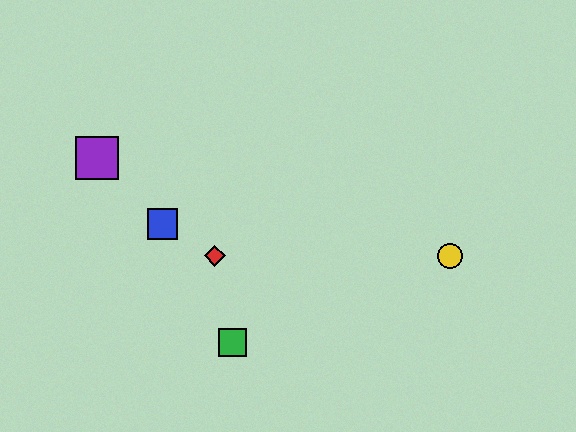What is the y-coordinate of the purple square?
The purple square is at y≈158.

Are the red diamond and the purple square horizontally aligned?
No, the red diamond is at y≈256 and the purple square is at y≈158.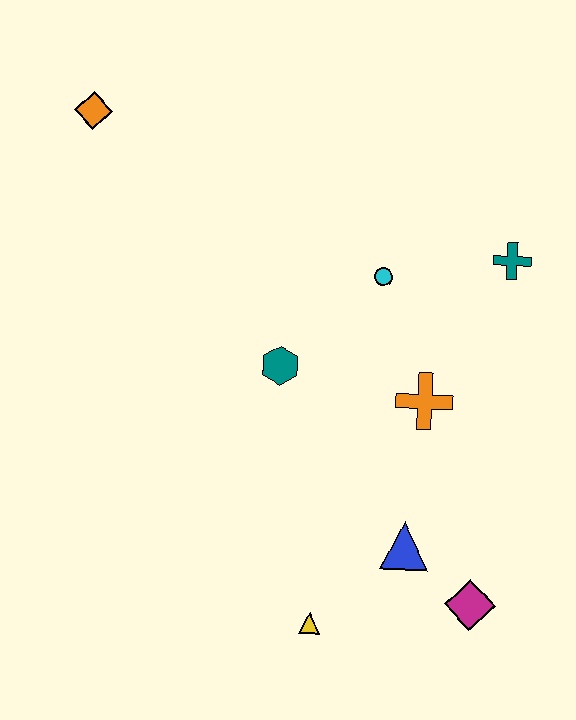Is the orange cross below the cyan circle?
Yes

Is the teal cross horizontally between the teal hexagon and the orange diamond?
No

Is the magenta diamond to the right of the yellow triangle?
Yes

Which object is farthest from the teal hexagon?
The orange diamond is farthest from the teal hexagon.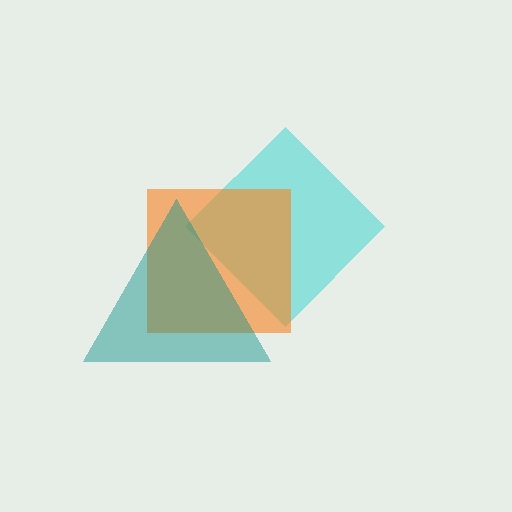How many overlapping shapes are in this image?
There are 3 overlapping shapes in the image.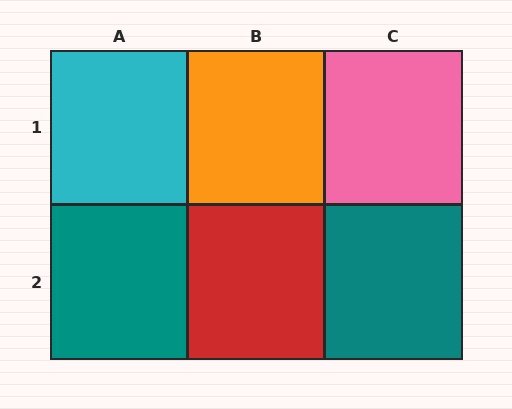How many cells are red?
1 cell is red.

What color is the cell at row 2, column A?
Teal.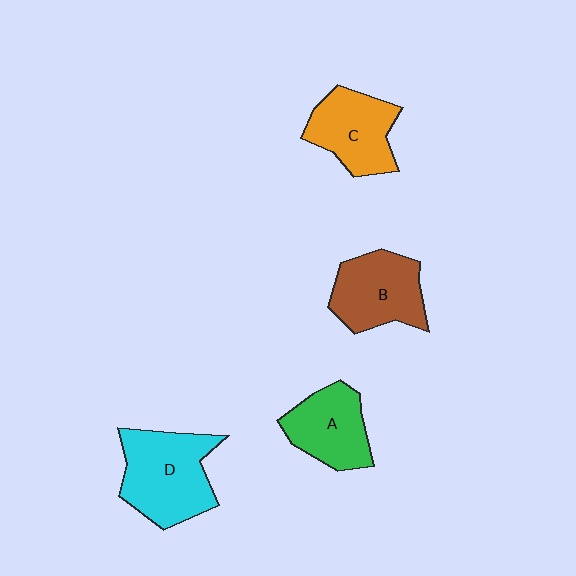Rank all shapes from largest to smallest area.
From largest to smallest: D (cyan), B (brown), C (orange), A (green).